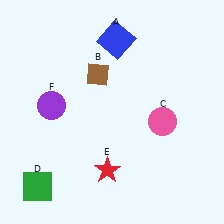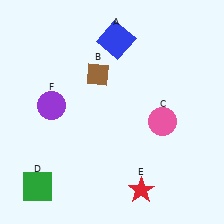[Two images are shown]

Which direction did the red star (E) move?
The red star (E) moved right.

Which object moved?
The red star (E) moved right.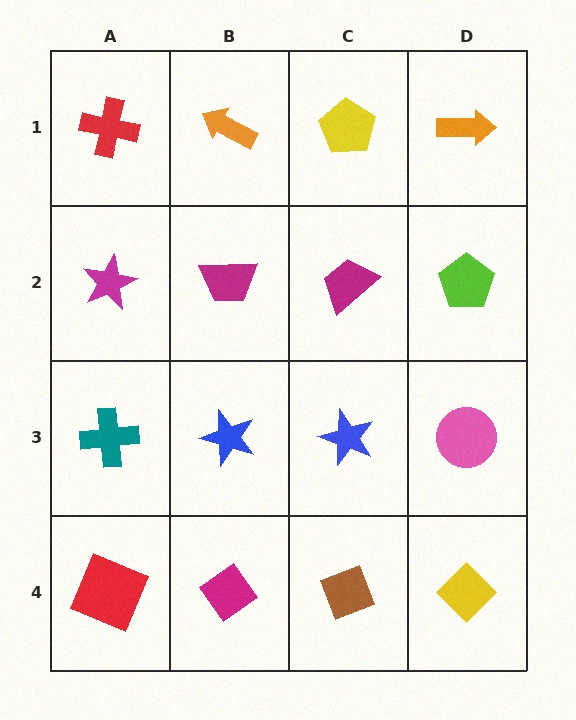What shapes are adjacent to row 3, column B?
A magenta trapezoid (row 2, column B), a magenta diamond (row 4, column B), a teal cross (row 3, column A), a blue star (row 3, column C).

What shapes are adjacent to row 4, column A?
A teal cross (row 3, column A), a magenta diamond (row 4, column B).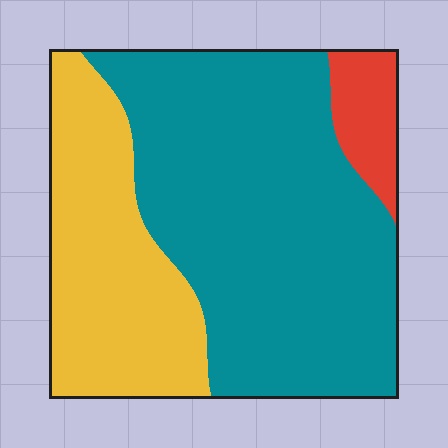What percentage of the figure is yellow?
Yellow covers 31% of the figure.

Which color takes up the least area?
Red, at roughly 5%.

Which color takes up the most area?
Teal, at roughly 60%.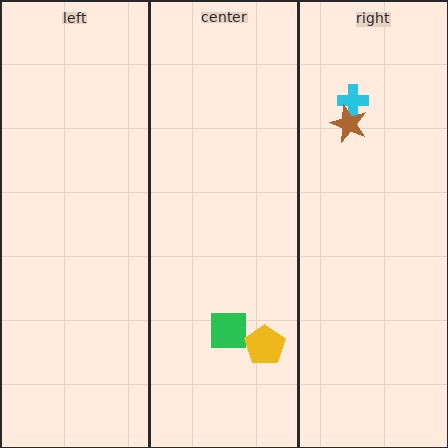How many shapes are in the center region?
2.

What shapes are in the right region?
The cyan cross, the brown star.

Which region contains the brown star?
The right region.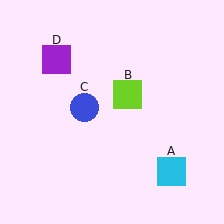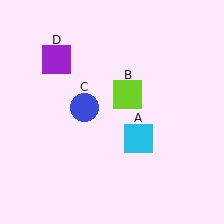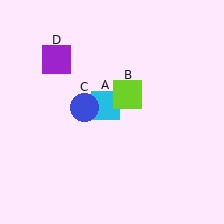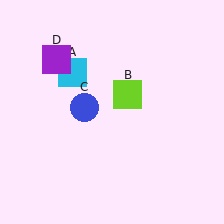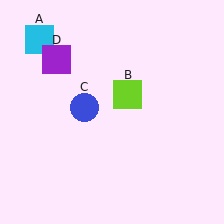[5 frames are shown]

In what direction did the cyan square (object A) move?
The cyan square (object A) moved up and to the left.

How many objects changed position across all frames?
1 object changed position: cyan square (object A).